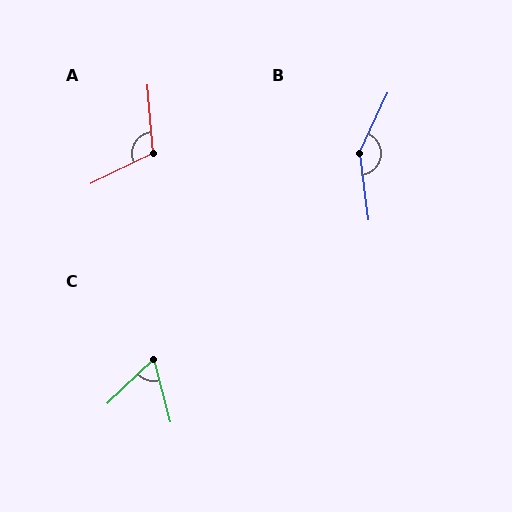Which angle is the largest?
B, at approximately 148 degrees.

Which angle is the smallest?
C, at approximately 61 degrees.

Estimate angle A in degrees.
Approximately 111 degrees.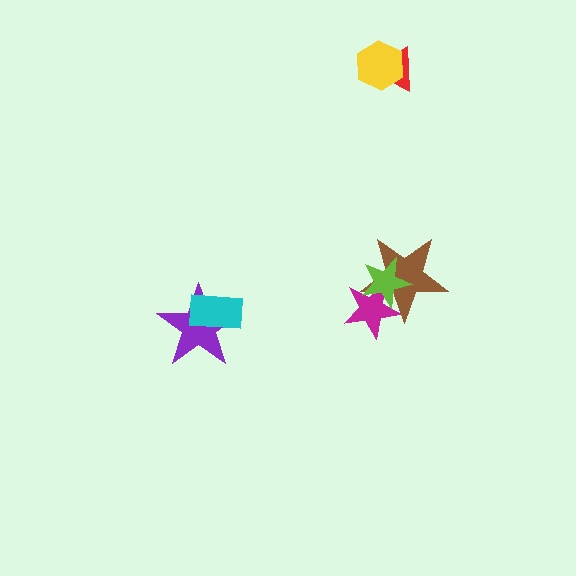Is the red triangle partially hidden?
Yes, it is partially covered by another shape.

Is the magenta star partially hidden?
Yes, it is partially covered by another shape.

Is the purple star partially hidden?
Yes, it is partially covered by another shape.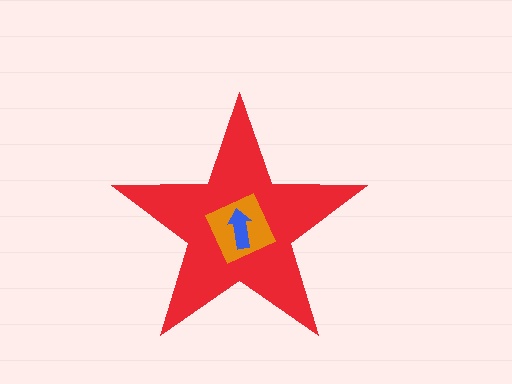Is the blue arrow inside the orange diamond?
Yes.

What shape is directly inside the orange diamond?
The blue arrow.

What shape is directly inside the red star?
The orange diamond.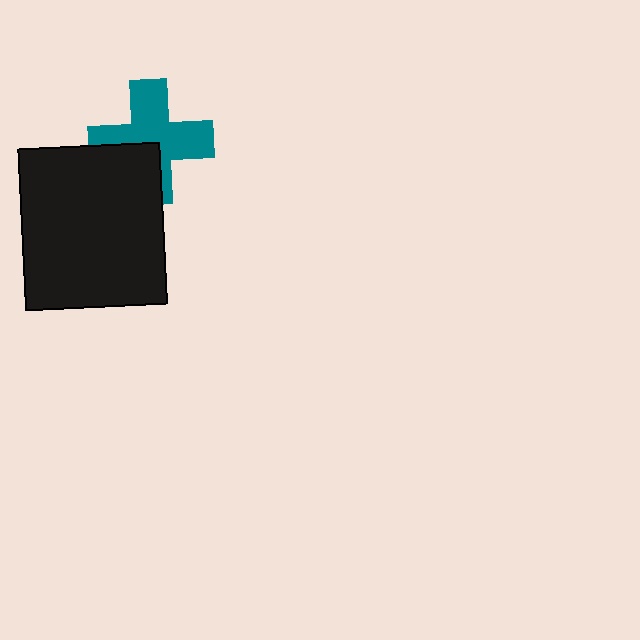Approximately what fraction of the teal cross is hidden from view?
Roughly 33% of the teal cross is hidden behind the black rectangle.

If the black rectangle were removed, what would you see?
You would see the complete teal cross.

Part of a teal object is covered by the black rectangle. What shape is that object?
It is a cross.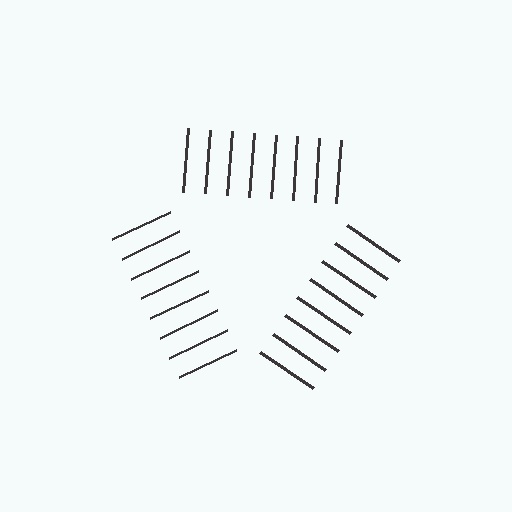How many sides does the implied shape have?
3 sides — the line-ends trace a triangle.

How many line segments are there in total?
24 — 8 along each of the 3 edges.